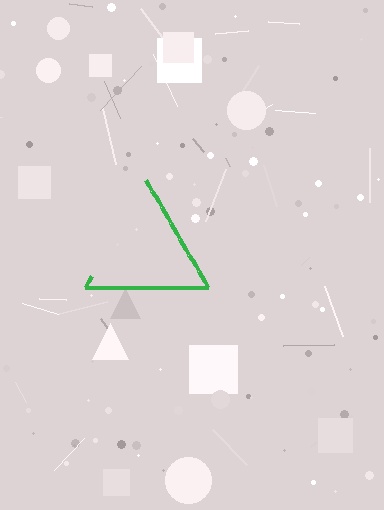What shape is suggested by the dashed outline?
The dashed outline suggests a triangle.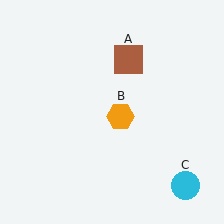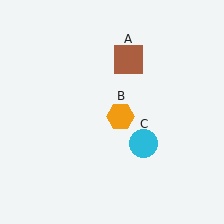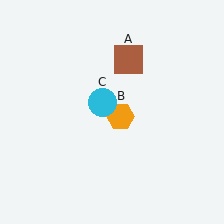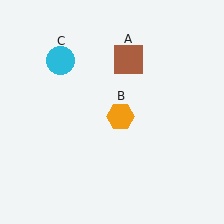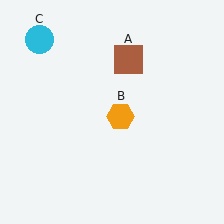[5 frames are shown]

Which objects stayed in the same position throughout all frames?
Brown square (object A) and orange hexagon (object B) remained stationary.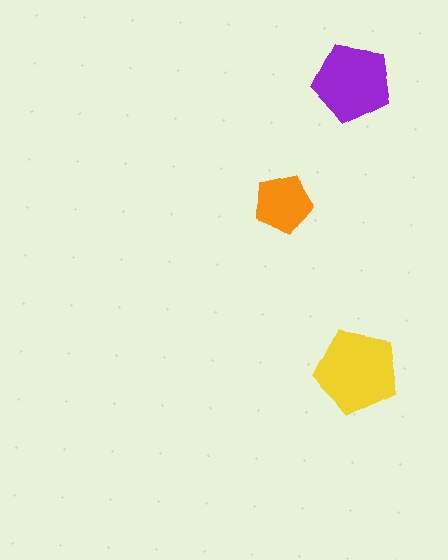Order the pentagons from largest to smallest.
the yellow one, the purple one, the orange one.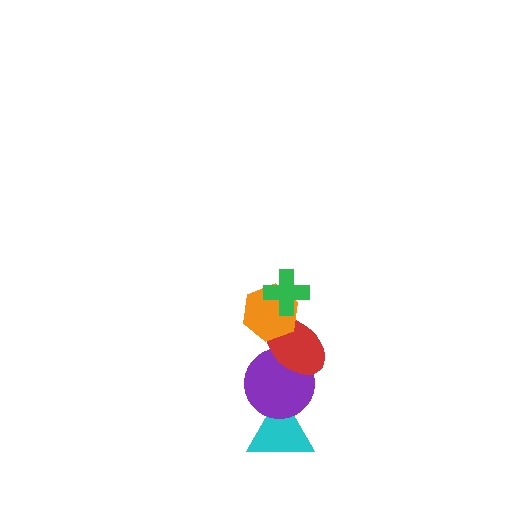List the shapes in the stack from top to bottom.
From top to bottom: the green cross, the orange hexagon, the red ellipse, the purple circle, the cyan triangle.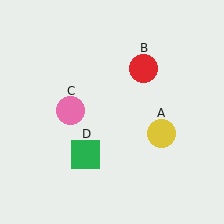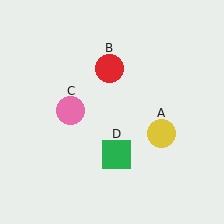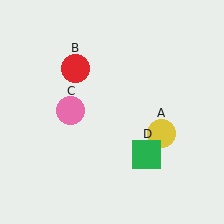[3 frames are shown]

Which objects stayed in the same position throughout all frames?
Yellow circle (object A) and pink circle (object C) remained stationary.